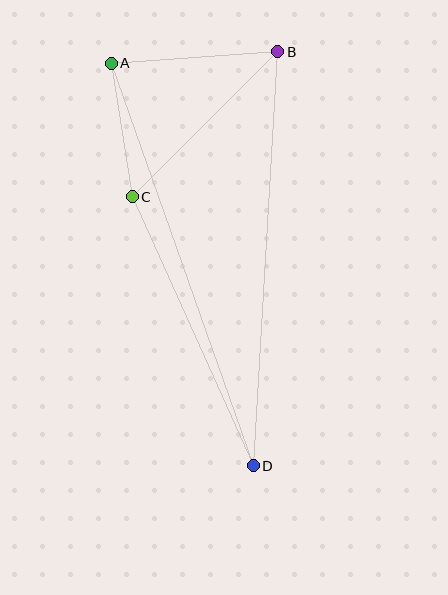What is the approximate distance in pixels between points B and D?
The distance between B and D is approximately 415 pixels.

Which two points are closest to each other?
Points A and C are closest to each other.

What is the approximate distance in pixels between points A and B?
The distance between A and B is approximately 167 pixels.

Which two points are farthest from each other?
Points A and D are farthest from each other.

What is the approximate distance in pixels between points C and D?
The distance between C and D is approximately 295 pixels.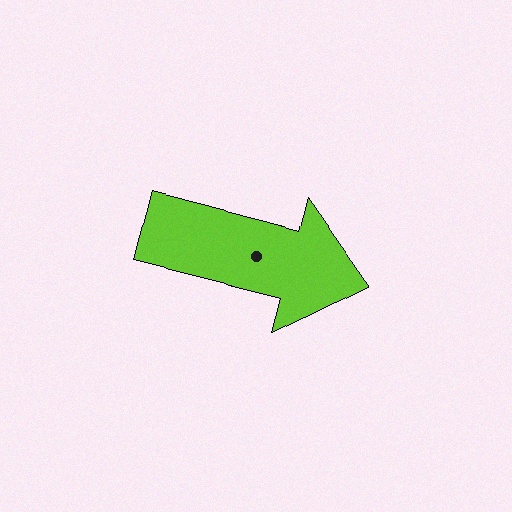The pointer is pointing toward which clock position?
Roughly 3 o'clock.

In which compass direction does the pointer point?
East.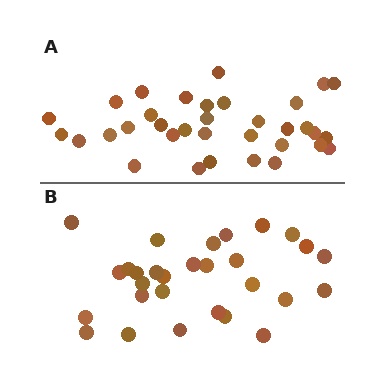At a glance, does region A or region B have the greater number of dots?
Region A (the top region) has more dots.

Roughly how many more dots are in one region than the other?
Region A has about 5 more dots than region B.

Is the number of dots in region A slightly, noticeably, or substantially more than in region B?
Region A has only slightly more — the two regions are fairly close. The ratio is roughly 1.2 to 1.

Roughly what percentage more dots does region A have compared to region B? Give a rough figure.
About 15% more.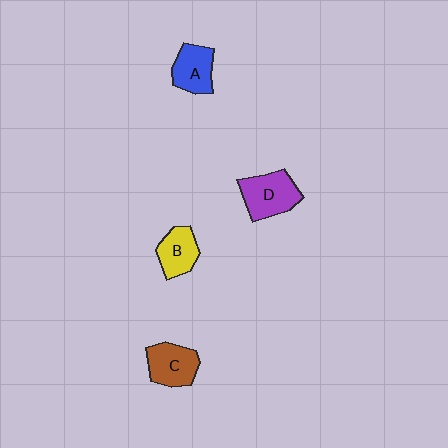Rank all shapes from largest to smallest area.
From largest to smallest: D (purple), C (brown), A (blue), B (yellow).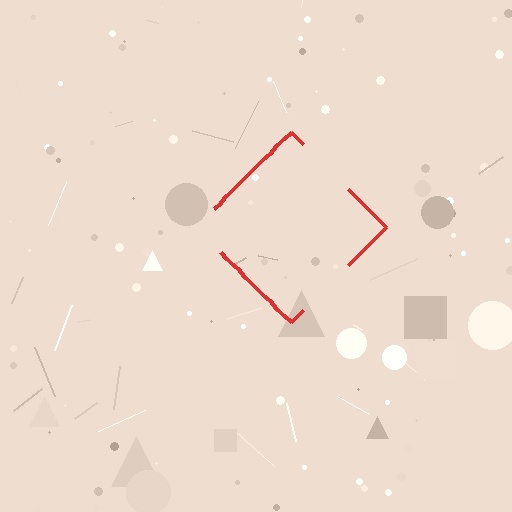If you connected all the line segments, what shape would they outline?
They would outline a diamond.